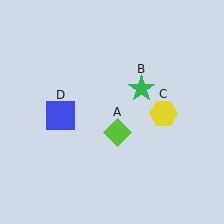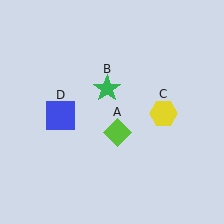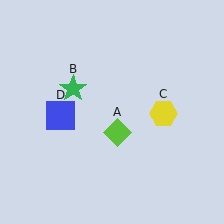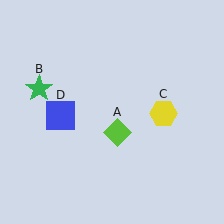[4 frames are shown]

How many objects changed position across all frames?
1 object changed position: green star (object B).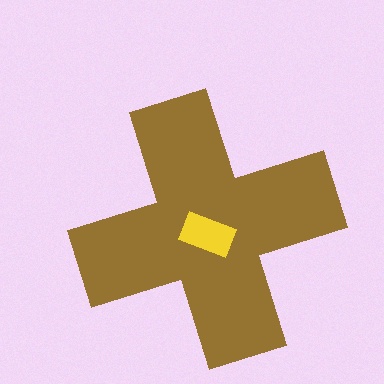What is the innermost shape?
The yellow rectangle.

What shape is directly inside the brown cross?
The yellow rectangle.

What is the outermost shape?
The brown cross.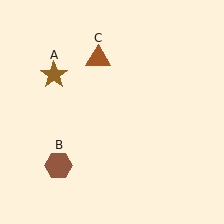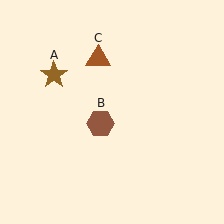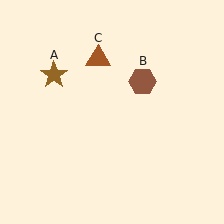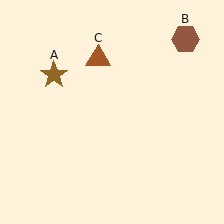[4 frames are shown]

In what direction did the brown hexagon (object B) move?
The brown hexagon (object B) moved up and to the right.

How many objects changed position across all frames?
1 object changed position: brown hexagon (object B).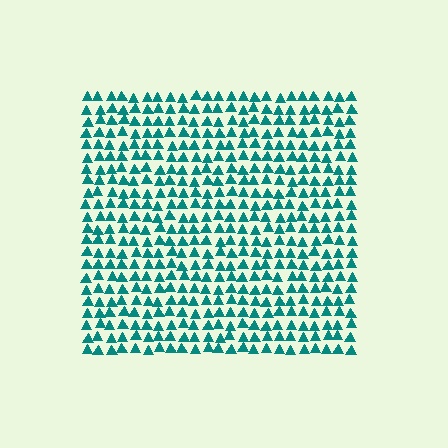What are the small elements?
The small elements are triangles.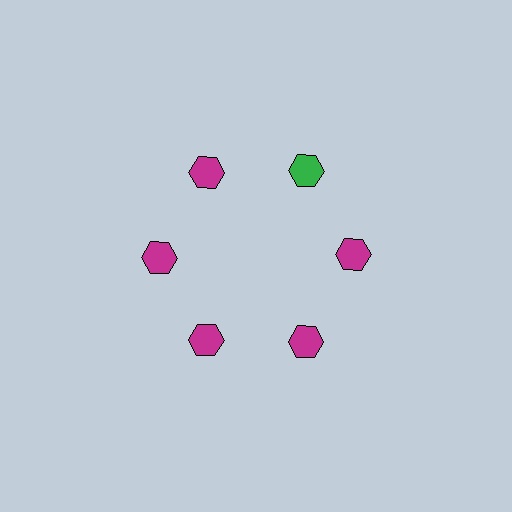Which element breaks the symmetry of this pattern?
The green hexagon at roughly the 1 o'clock position breaks the symmetry. All other shapes are magenta hexagons.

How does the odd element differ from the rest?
It has a different color: green instead of magenta.